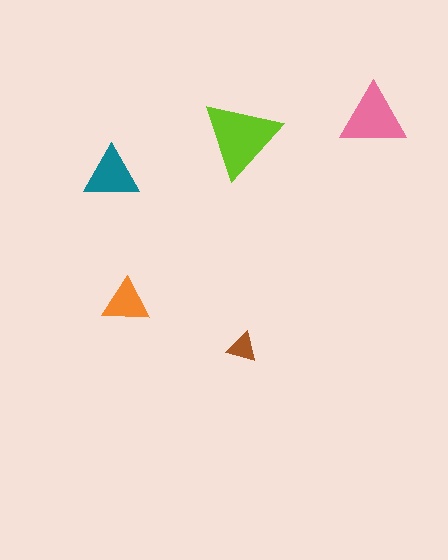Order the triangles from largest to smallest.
the lime one, the pink one, the teal one, the orange one, the brown one.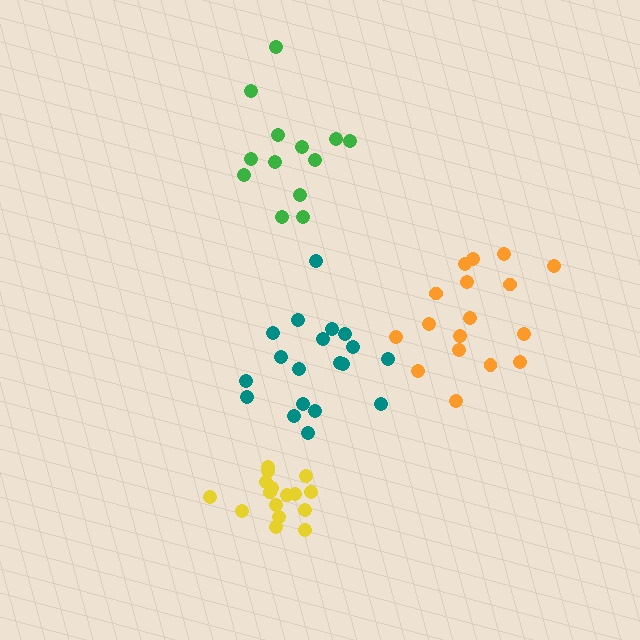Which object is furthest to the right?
The orange cluster is rightmost.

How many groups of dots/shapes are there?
There are 4 groups.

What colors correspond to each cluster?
The clusters are colored: yellow, green, orange, teal.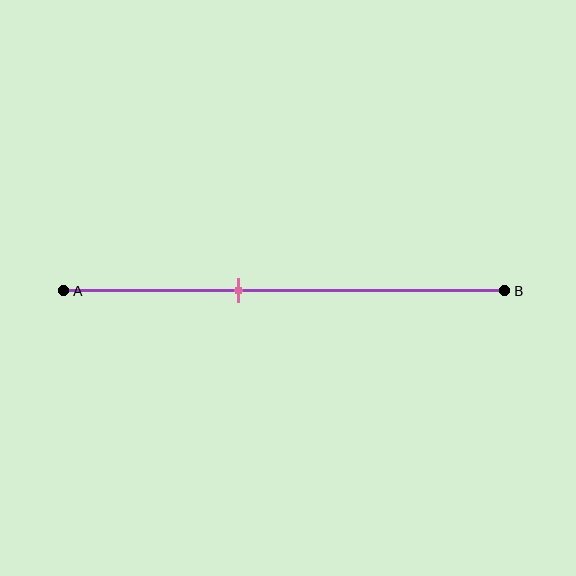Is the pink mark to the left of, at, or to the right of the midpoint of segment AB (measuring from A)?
The pink mark is to the left of the midpoint of segment AB.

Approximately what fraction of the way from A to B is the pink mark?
The pink mark is approximately 40% of the way from A to B.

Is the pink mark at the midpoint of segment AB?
No, the mark is at about 40% from A, not at the 50% midpoint.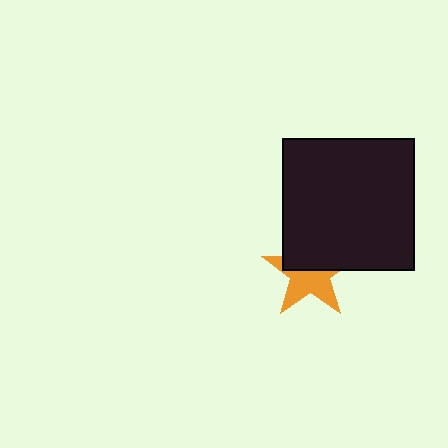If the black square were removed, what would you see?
You would see the complete orange star.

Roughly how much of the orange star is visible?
About half of it is visible (roughly 52%).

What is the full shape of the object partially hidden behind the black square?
The partially hidden object is an orange star.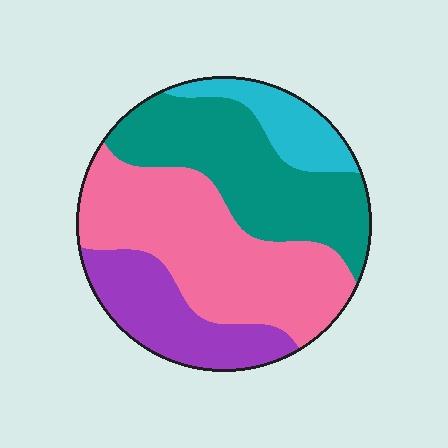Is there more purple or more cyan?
Purple.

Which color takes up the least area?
Cyan, at roughly 10%.